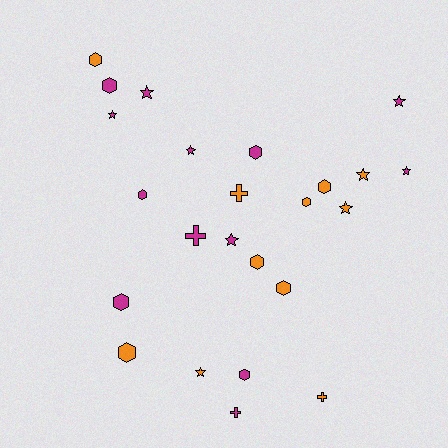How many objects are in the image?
There are 24 objects.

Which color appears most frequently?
Magenta, with 13 objects.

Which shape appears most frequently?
Hexagon, with 11 objects.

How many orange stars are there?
There are 3 orange stars.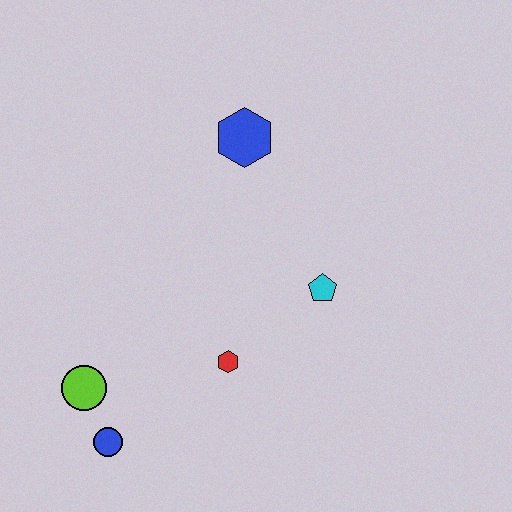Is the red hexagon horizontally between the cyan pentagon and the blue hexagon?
No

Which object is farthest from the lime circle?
The blue hexagon is farthest from the lime circle.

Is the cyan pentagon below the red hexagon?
No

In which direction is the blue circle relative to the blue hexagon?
The blue circle is below the blue hexagon.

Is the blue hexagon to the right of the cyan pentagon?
No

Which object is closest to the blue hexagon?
The cyan pentagon is closest to the blue hexagon.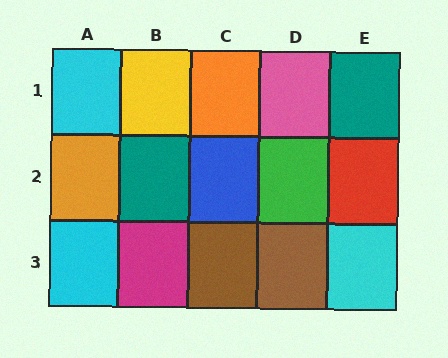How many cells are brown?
2 cells are brown.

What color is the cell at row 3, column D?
Brown.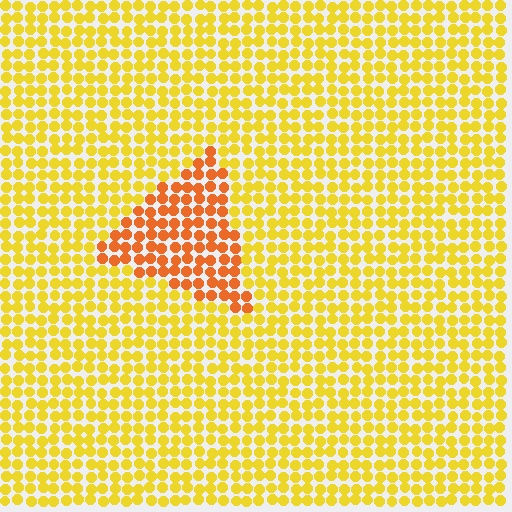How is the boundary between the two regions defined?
The boundary is defined purely by a slight shift in hue (about 33 degrees). Spacing, size, and orientation are identical on both sides.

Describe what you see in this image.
The image is filled with small yellow elements in a uniform arrangement. A triangle-shaped region is visible where the elements are tinted to a slightly different hue, forming a subtle color boundary.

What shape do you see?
I see a triangle.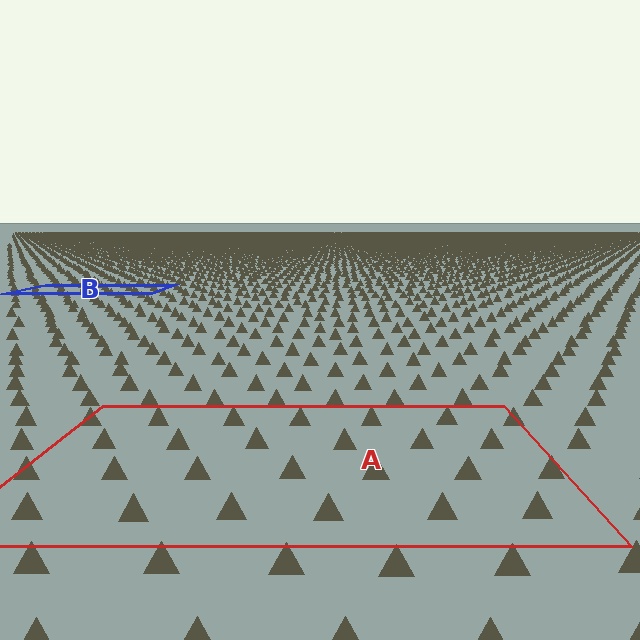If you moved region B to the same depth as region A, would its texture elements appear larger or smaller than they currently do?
They would appear larger. At a closer depth, the same texture elements are projected at a bigger on-screen size.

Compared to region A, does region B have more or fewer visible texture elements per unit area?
Region B has more texture elements per unit area — they are packed more densely because it is farther away.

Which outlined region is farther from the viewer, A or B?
Region B is farther from the viewer — the texture elements inside it appear smaller and more densely packed.